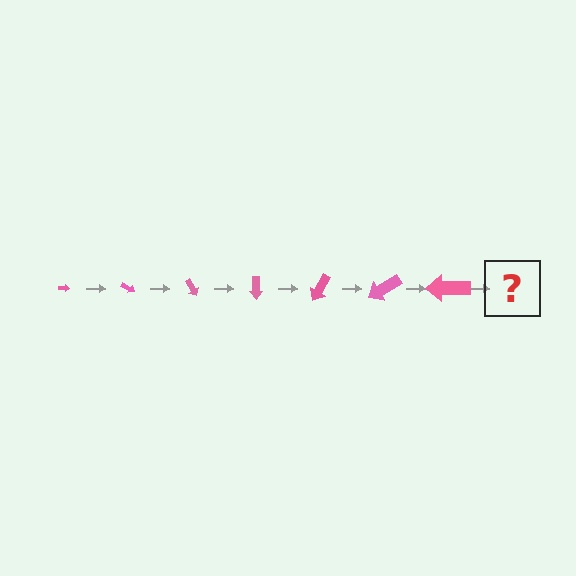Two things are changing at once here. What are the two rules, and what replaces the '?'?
The two rules are that the arrow grows larger each step and it rotates 30 degrees each step. The '?' should be an arrow, larger than the previous one and rotated 210 degrees from the start.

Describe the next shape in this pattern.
It should be an arrow, larger than the previous one and rotated 210 degrees from the start.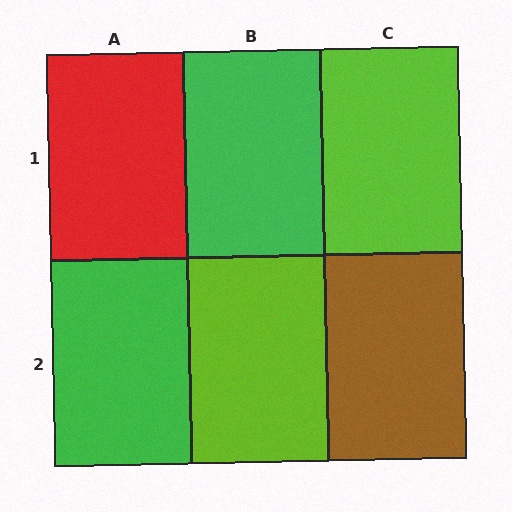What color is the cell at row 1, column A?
Red.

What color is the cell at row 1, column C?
Lime.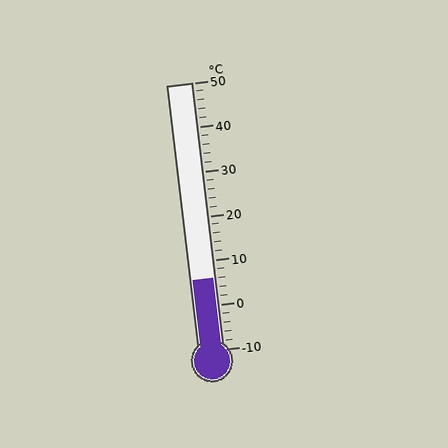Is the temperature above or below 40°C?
The temperature is below 40°C.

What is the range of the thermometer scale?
The thermometer scale ranges from -10°C to 50°C.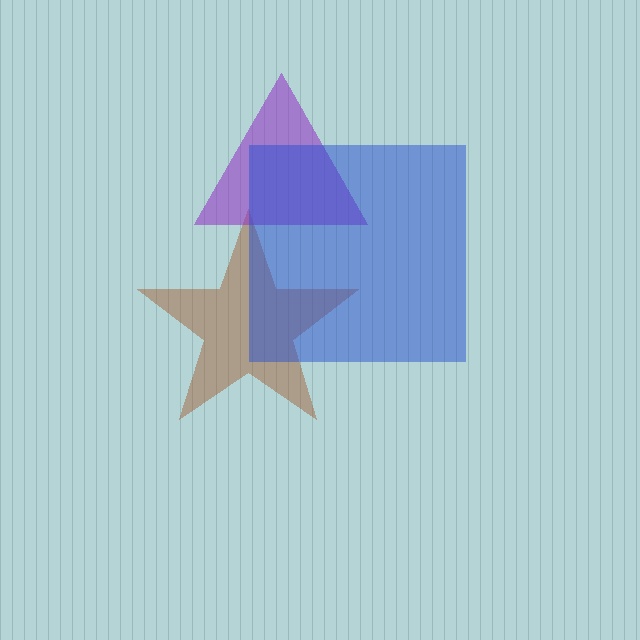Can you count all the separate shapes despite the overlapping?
Yes, there are 3 separate shapes.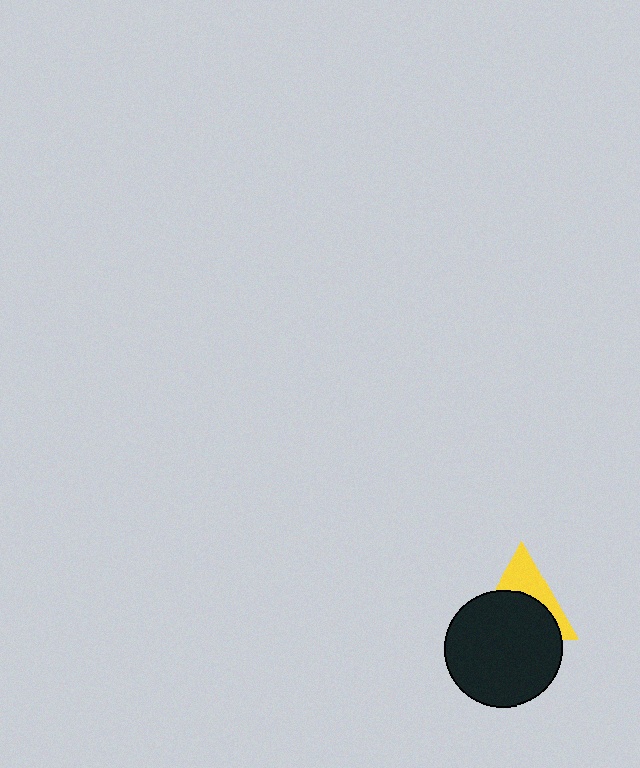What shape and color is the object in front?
The object in front is a black circle.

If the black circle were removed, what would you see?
You would see the complete yellow triangle.